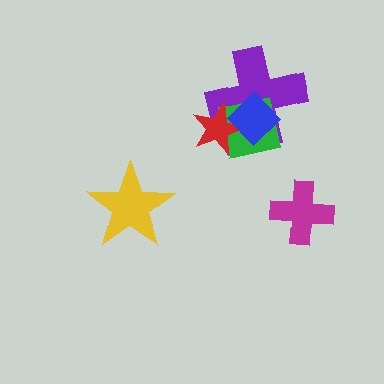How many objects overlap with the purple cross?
3 objects overlap with the purple cross.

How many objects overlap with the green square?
3 objects overlap with the green square.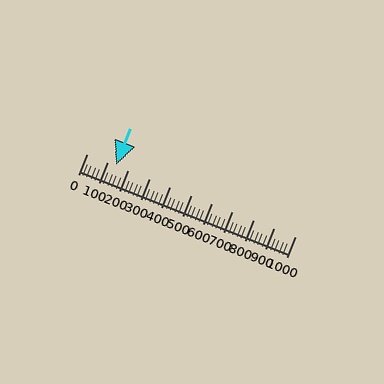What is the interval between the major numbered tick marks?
The major tick marks are spaced 100 units apart.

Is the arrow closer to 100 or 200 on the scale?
The arrow is closer to 100.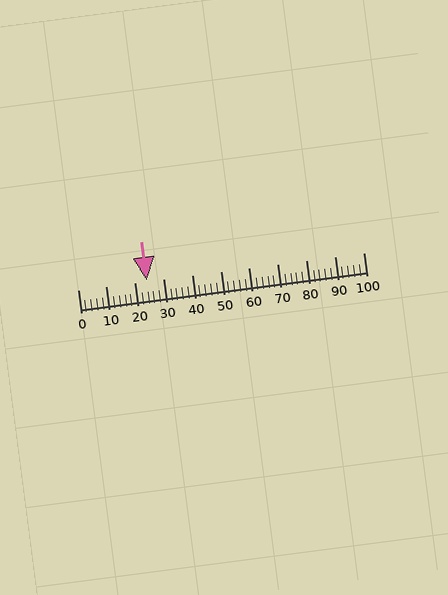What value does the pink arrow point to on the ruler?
The pink arrow points to approximately 24.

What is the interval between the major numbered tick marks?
The major tick marks are spaced 10 units apart.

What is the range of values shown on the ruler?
The ruler shows values from 0 to 100.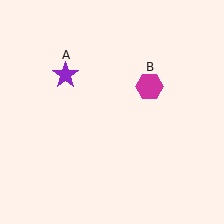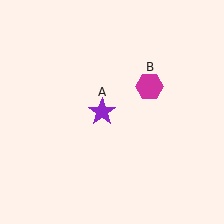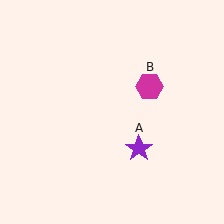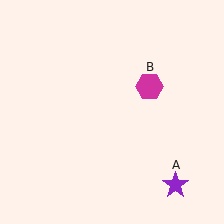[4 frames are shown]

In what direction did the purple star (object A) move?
The purple star (object A) moved down and to the right.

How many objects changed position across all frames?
1 object changed position: purple star (object A).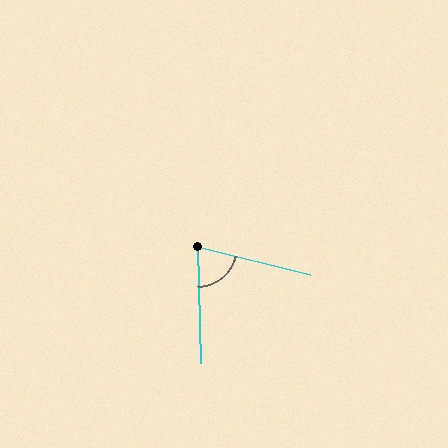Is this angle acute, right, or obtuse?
It is acute.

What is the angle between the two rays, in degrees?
Approximately 75 degrees.